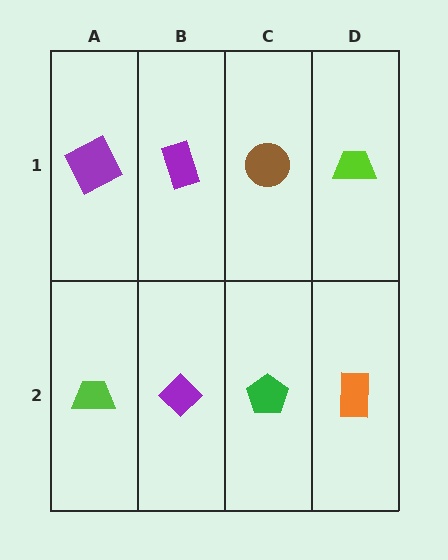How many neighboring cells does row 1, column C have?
3.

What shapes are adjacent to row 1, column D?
An orange rectangle (row 2, column D), a brown circle (row 1, column C).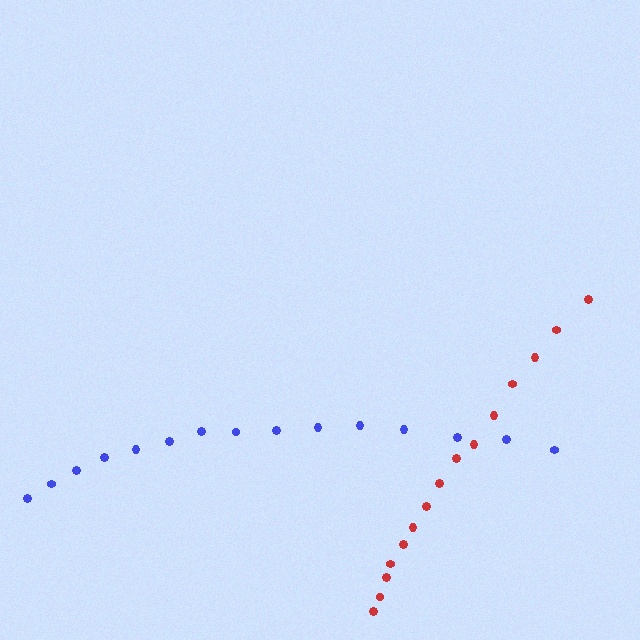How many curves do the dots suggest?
There are 2 distinct paths.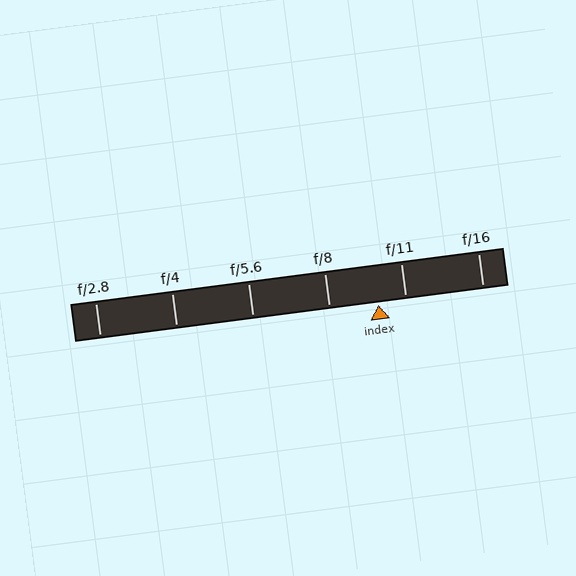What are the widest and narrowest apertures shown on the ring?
The widest aperture shown is f/2.8 and the narrowest is f/16.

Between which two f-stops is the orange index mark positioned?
The index mark is between f/8 and f/11.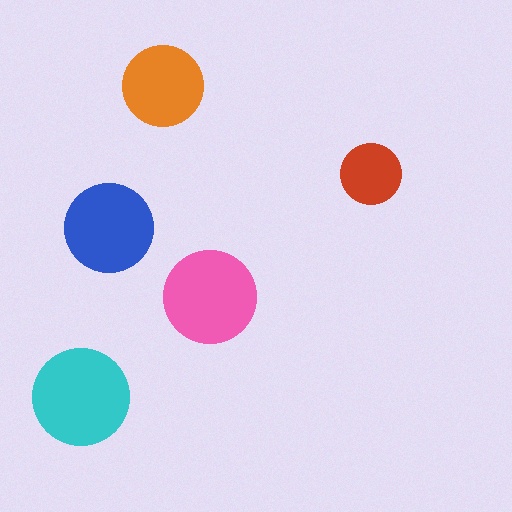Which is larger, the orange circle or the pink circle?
The pink one.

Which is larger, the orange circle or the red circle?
The orange one.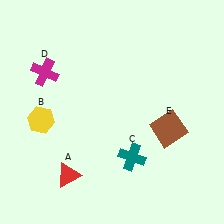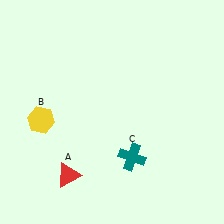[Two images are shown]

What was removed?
The brown square (E), the magenta cross (D) were removed in Image 2.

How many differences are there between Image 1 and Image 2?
There are 2 differences between the two images.